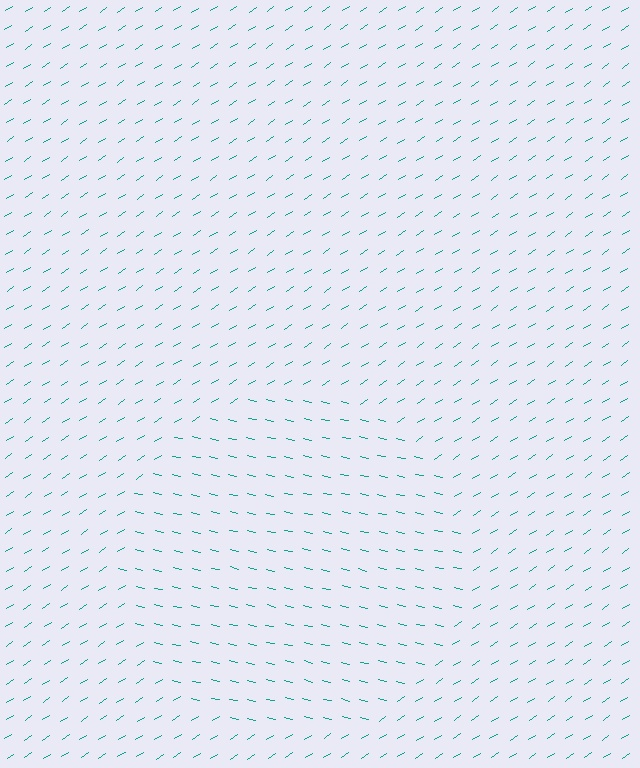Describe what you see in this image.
The image is filled with small teal line segments. A circle region in the image has lines oriented differently from the surrounding lines, creating a visible texture boundary.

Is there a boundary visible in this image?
Yes, there is a texture boundary formed by a change in line orientation.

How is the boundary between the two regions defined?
The boundary is defined purely by a change in line orientation (approximately 45 degrees difference). All lines are the same color and thickness.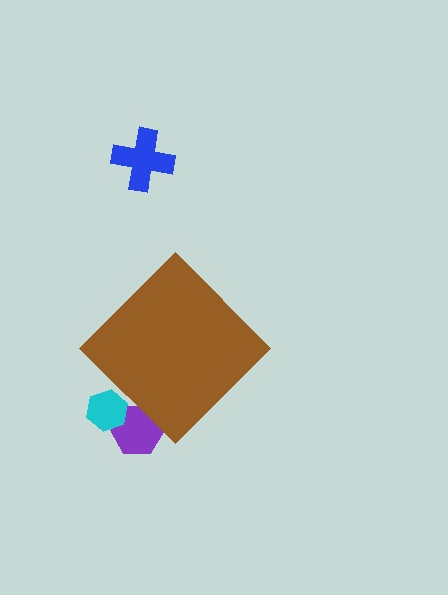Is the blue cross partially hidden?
No, the blue cross is fully visible.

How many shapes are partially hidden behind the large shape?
2 shapes are partially hidden.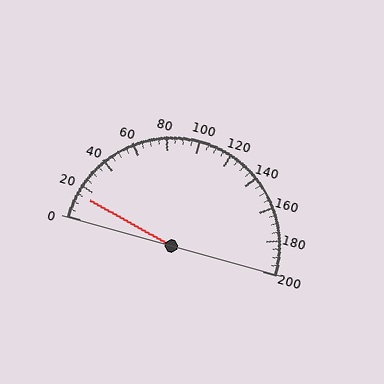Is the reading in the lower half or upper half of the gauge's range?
The reading is in the lower half of the range (0 to 200).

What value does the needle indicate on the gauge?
The needle indicates approximately 15.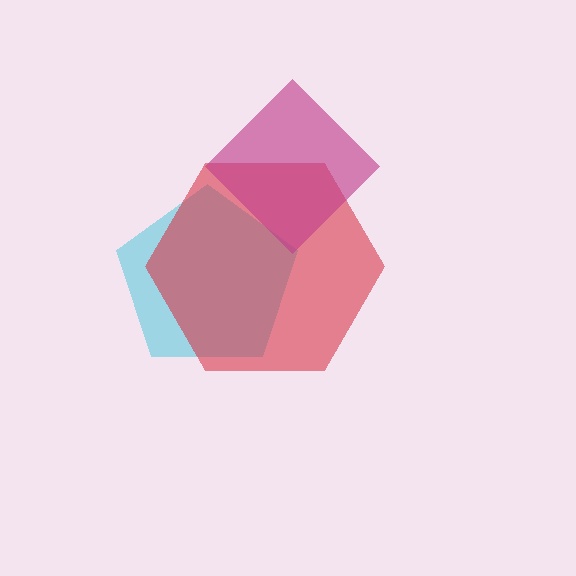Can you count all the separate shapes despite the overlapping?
Yes, there are 3 separate shapes.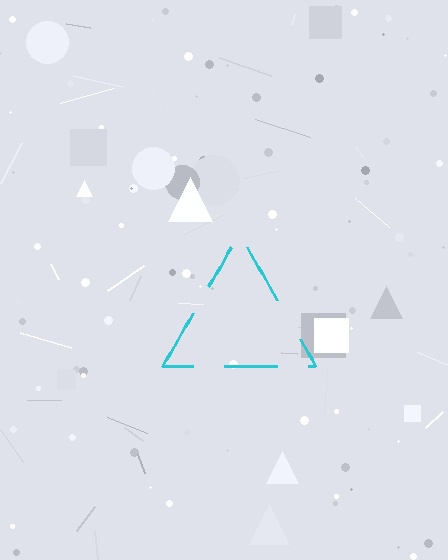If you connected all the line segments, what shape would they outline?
They would outline a triangle.